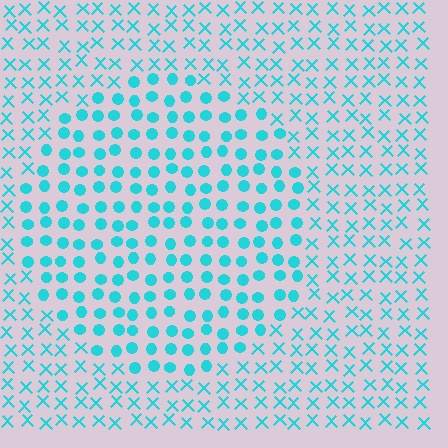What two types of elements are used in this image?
The image uses circles inside the circle region and X marks outside it.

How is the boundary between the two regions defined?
The boundary is defined by a change in element shape: circles inside vs. X marks outside. All elements share the same color and spacing.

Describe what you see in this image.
The image is filled with small cyan elements arranged in a uniform grid. A circle-shaped region contains circles, while the surrounding area contains X marks. The boundary is defined purely by the change in element shape.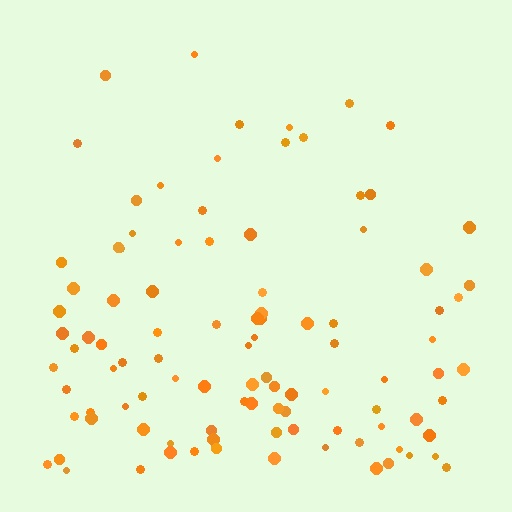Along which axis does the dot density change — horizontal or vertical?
Vertical.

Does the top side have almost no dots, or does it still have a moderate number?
Still a moderate number, just noticeably fewer than the bottom.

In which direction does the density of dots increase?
From top to bottom, with the bottom side densest.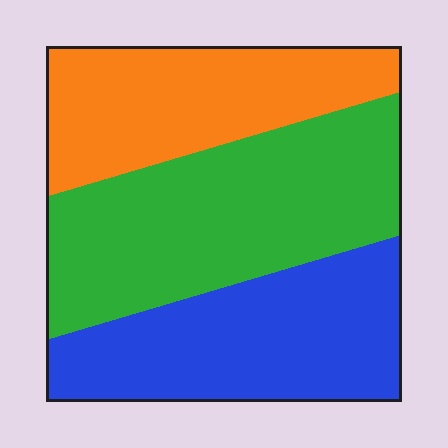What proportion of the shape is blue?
Blue covers about 30% of the shape.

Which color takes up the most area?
Green, at roughly 40%.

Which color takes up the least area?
Orange, at roughly 30%.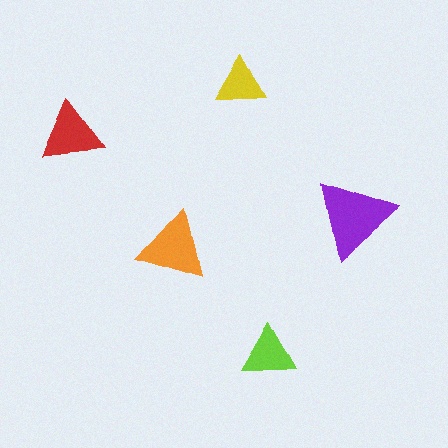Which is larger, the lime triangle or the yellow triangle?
The lime one.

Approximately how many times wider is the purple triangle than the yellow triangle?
About 1.5 times wider.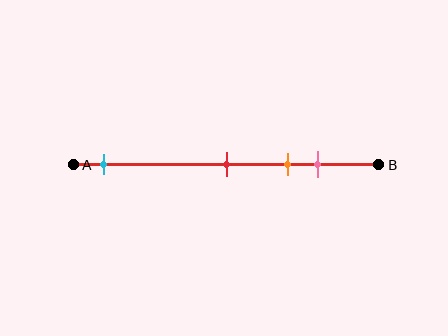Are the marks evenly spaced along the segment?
No, the marks are not evenly spaced.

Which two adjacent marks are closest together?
The orange and pink marks are the closest adjacent pair.